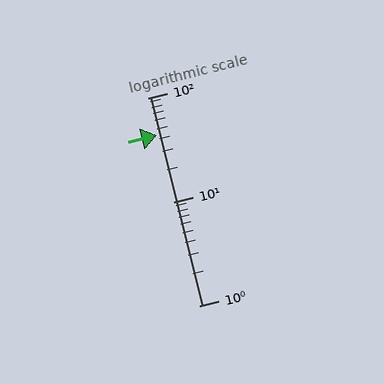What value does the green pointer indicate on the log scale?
The pointer indicates approximately 44.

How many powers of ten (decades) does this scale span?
The scale spans 2 decades, from 1 to 100.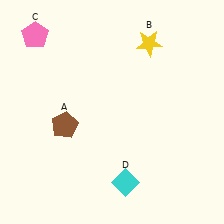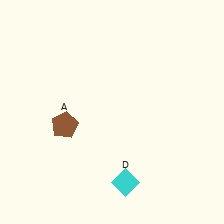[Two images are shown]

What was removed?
The yellow star (B), the pink pentagon (C) were removed in Image 2.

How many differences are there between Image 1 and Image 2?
There are 2 differences between the two images.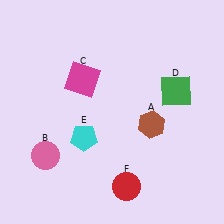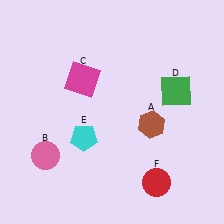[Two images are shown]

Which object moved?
The red circle (F) moved right.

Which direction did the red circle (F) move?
The red circle (F) moved right.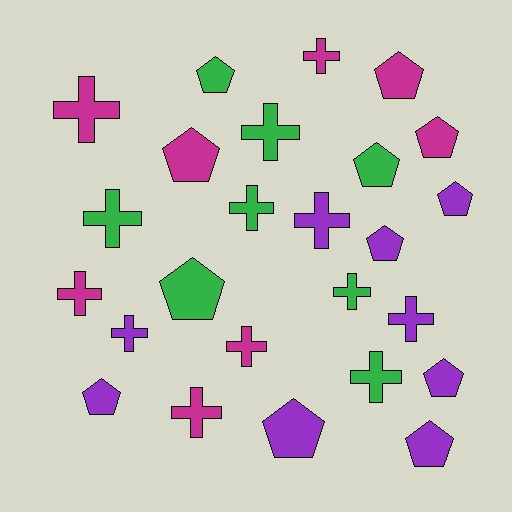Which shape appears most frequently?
Cross, with 13 objects.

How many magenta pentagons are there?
There are 3 magenta pentagons.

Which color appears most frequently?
Purple, with 9 objects.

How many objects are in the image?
There are 25 objects.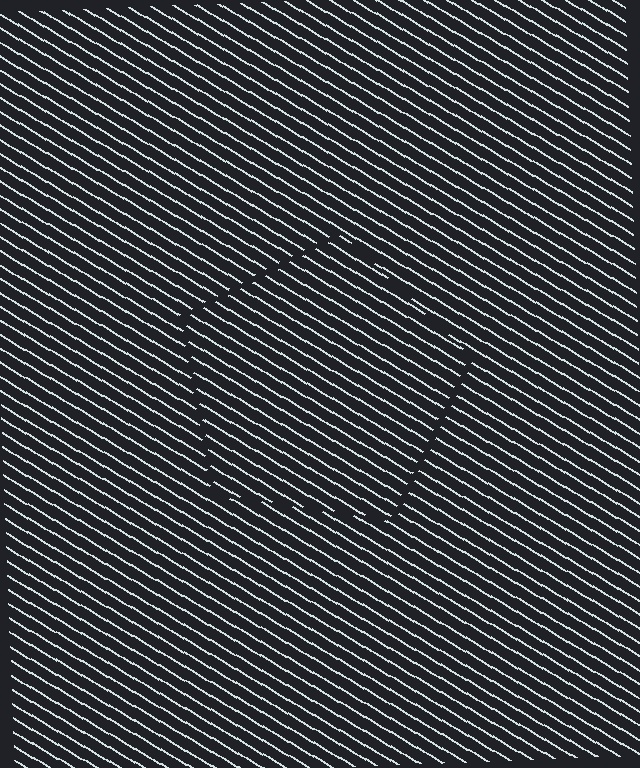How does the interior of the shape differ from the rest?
The interior of the shape contains the same grating, shifted by half a period — the contour is defined by the phase discontinuity where line-ends from the inner and outer gratings abut.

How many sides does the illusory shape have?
5 sides — the line-ends trace a pentagon.